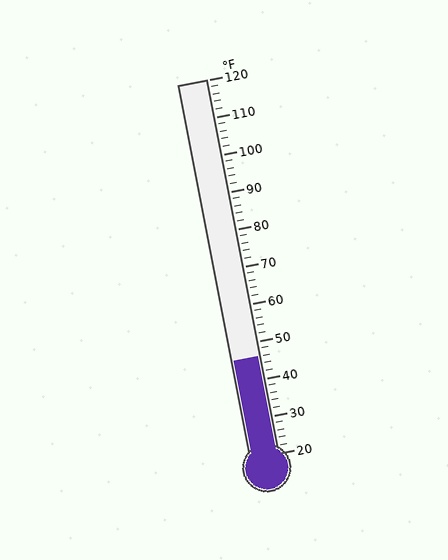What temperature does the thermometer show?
The thermometer shows approximately 46°F.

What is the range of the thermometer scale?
The thermometer scale ranges from 20°F to 120°F.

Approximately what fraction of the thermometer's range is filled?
The thermometer is filled to approximately 25% of its range.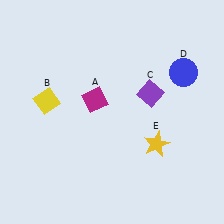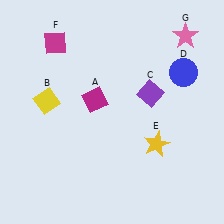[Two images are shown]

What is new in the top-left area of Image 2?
A magenta diamond (F) was added in the top-left area of Image 2.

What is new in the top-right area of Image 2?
A pink star (G) was added in the top-right area of Image 2.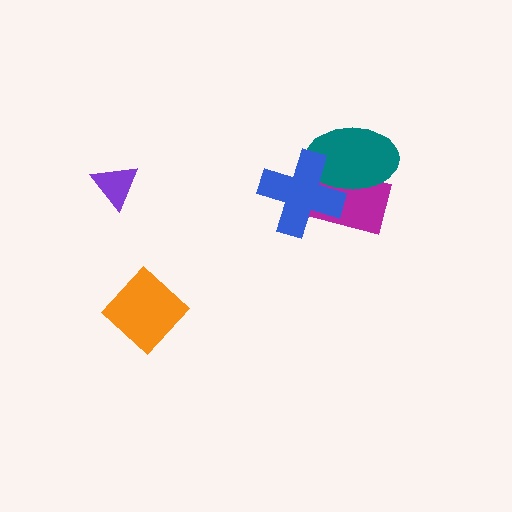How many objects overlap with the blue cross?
2 objects overlap with the blue cross.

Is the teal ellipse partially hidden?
Yes, it is partially covered by another shape.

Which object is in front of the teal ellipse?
The blue cross is in front of the teal ellipse.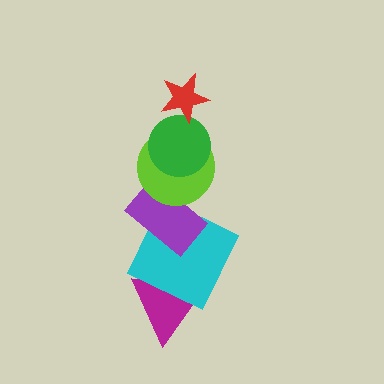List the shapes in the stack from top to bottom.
From top to bottom: the red star, the green circle, the lime circle, the purple rectangle, the cyan square, the magenta triangle.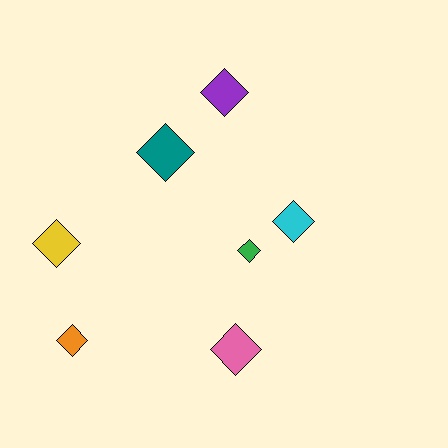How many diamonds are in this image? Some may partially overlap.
There are 7 diamonds.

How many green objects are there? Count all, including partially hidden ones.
There is 1 green object.